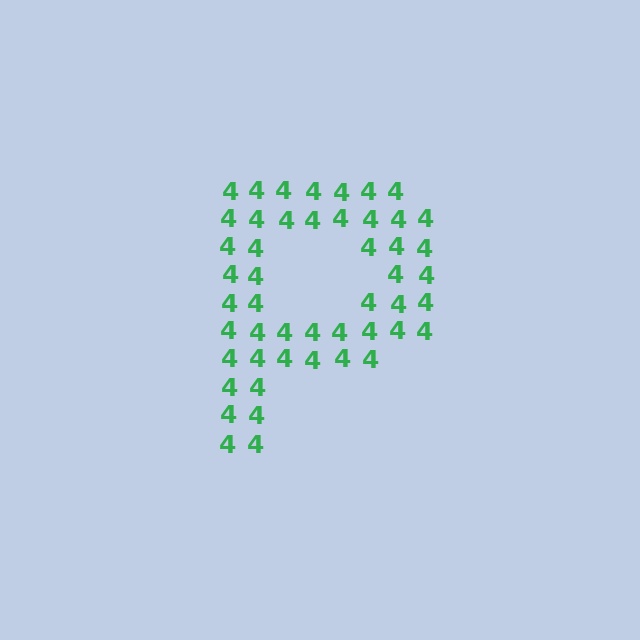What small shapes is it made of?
It is made of small digit 4's.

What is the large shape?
The large shape is the letter P.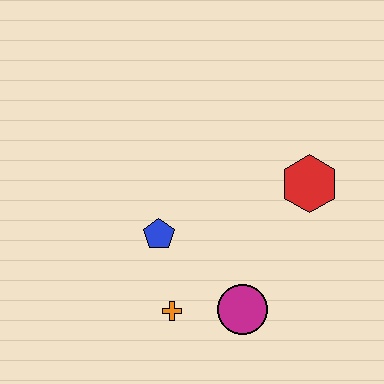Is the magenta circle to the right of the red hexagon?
No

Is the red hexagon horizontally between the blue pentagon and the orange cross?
No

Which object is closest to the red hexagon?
The magenta circle is closest to the red hexagon.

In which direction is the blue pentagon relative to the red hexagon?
The blue pentagon is to the left of the red hexagon.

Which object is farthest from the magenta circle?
The red hexagon is farthest from the magenta circle.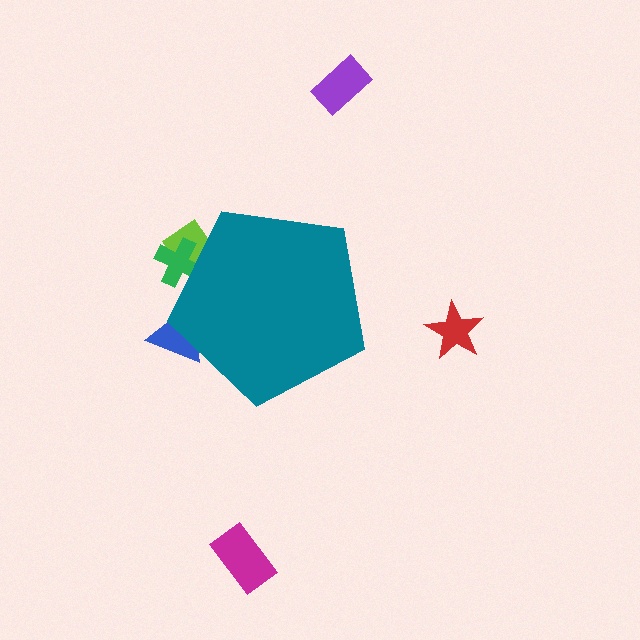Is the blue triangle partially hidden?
Yes, the blue triangle is partially hidden behind the teal pentagon.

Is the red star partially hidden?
No, the red star is fully visible.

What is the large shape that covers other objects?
A teal pentagon.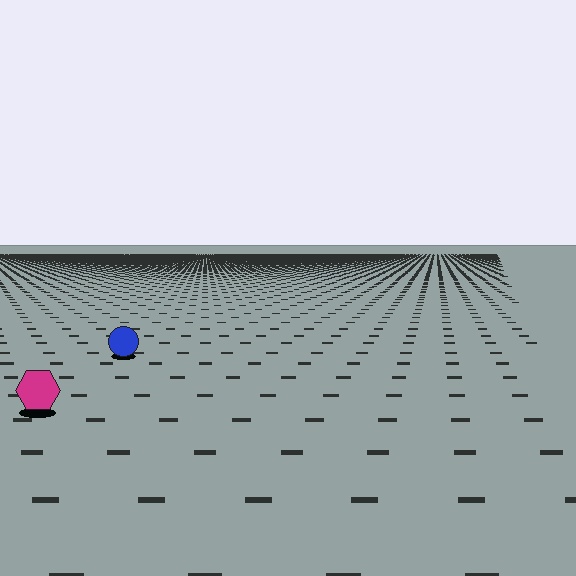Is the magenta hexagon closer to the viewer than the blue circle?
Yes. The magenta hexagon is closer — you can tell from the texture gradient: the ground texture is coarser near it.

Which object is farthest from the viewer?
The blue circle is farthest from the viewer. It appears smaller and the ground texture around it is denser.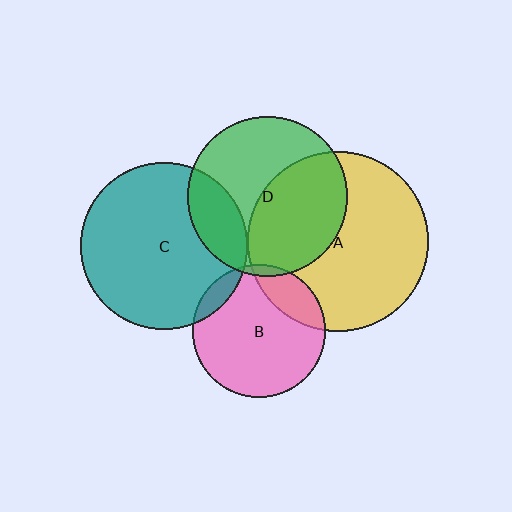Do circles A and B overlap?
Yes.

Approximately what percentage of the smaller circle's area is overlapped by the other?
Approximately 20%.